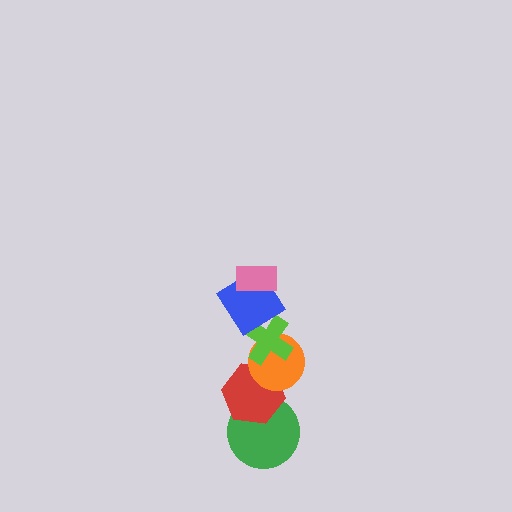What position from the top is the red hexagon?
The red hexagon is 5th from the top.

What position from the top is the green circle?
The green circle is 6th from the top.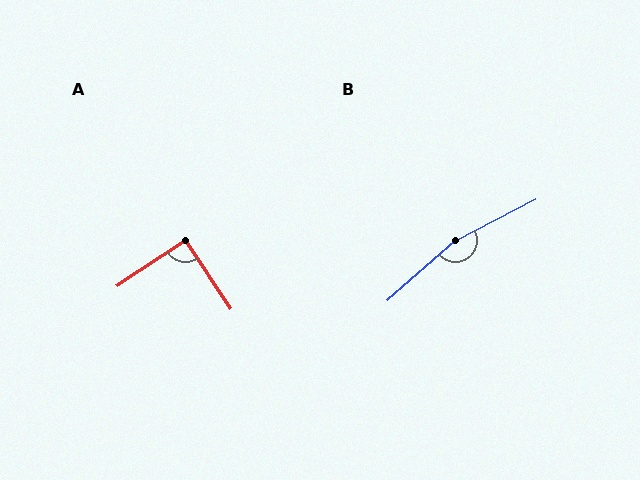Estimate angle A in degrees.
Approximately 89 degrees.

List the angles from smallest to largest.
A (89°), B (166°).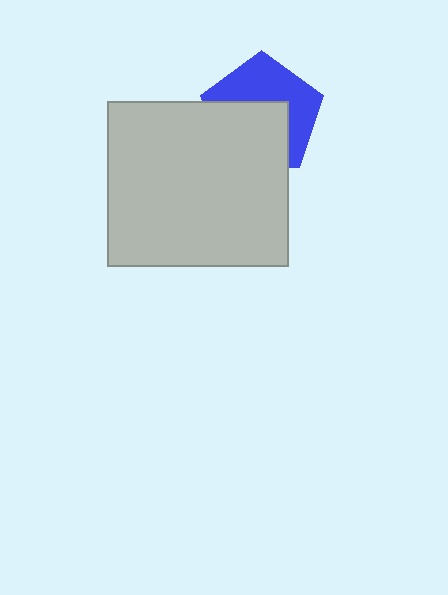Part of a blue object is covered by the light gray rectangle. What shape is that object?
It is a pentagon.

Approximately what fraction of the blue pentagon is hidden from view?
Roughly 51% of the blue pentagon is hidden behind the light gray rectangle.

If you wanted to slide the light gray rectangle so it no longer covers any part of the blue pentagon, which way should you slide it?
Slide it down — that is the most direct way to separate the two shapes.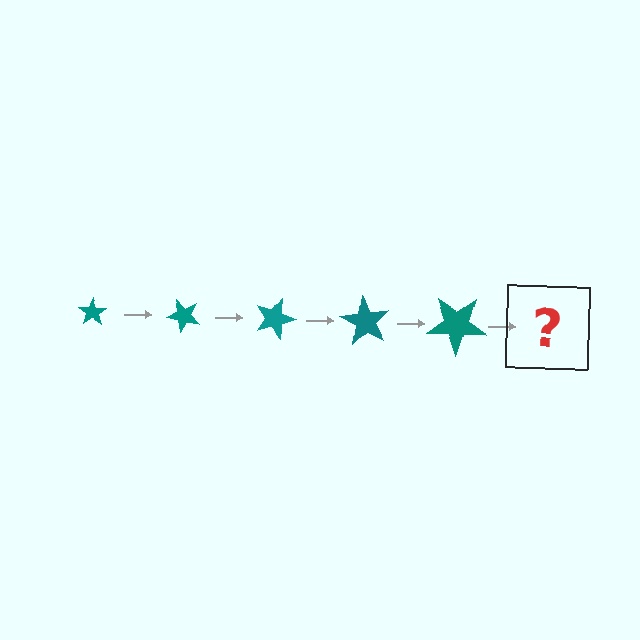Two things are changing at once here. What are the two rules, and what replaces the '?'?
The two rules are that the star grows larger each step and it rotates 45 degrees each step. The '?' should be a star, larger than the previous one and rotated 225 degrees from the start.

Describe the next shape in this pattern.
It should be a star, larger than the previous one and rotated 225 degrees from the start.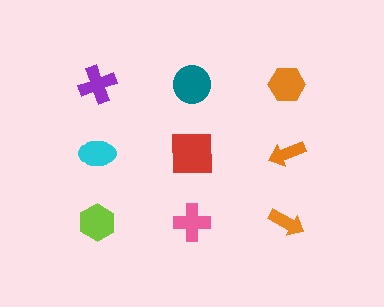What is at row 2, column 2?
A red square.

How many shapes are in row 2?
3 shapes.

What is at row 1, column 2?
A teal circle.